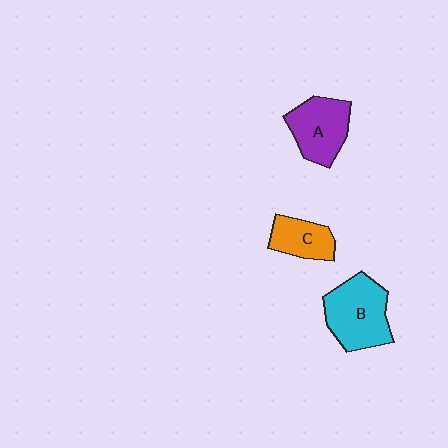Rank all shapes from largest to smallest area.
From largest to smallest: B (cyan), A (purple), C (orange).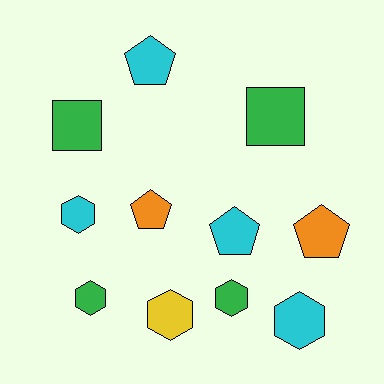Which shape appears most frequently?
Hexagon, with 5 objects.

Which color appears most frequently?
Green, with 4 objects.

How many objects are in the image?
There are 11 objects.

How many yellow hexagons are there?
There is 1 yellow hexagon.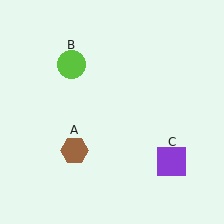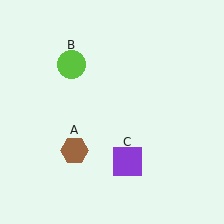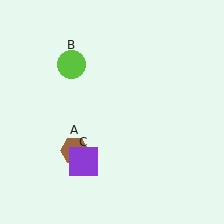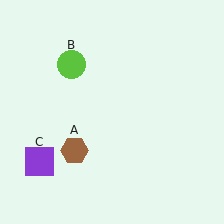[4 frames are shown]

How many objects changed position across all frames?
1 object changed position: purple square (object C).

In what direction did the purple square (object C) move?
The purple square (object C) moved left.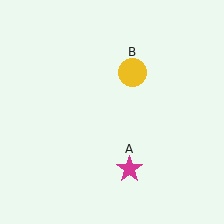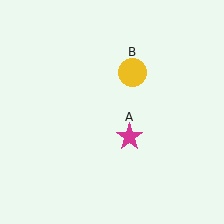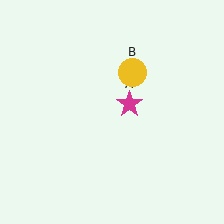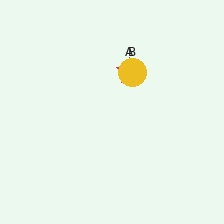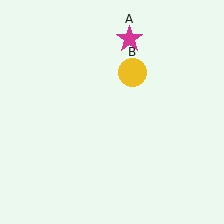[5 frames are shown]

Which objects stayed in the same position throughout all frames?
Yellow circle (object B) remained stationary.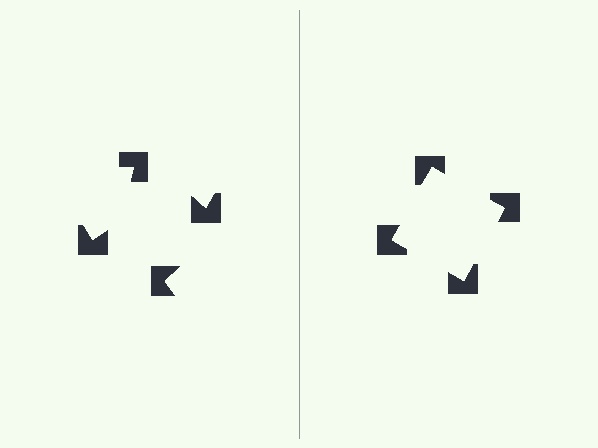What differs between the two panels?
The notched squares are positioned identically on both sides; only the wedge orientations differ. On the right they align to a square; on the left they are misaligned.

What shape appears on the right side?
An illusory square.